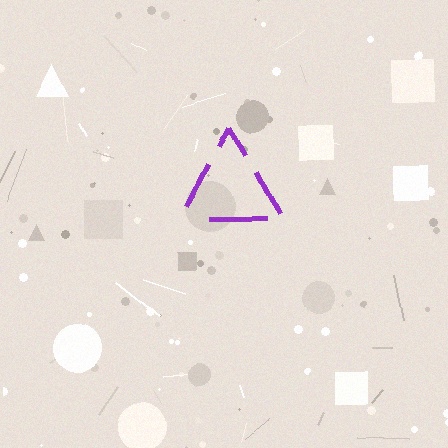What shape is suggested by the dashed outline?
The dashed outline suggests a triangle.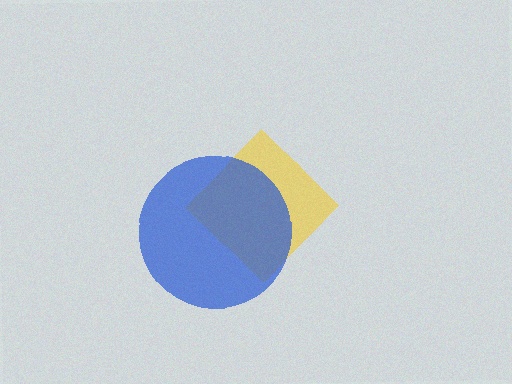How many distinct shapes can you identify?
There are 2 distinct shapes: a yellow diamond, a blue circle.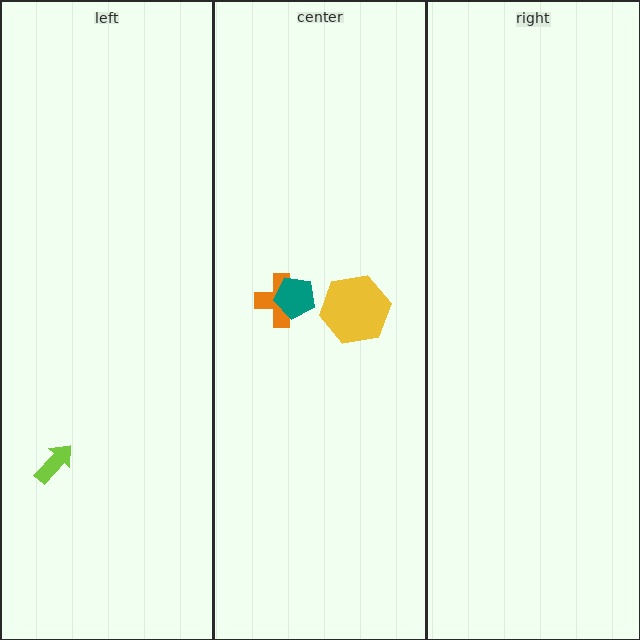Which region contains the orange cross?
The center region.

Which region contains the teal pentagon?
The center region.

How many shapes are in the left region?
1.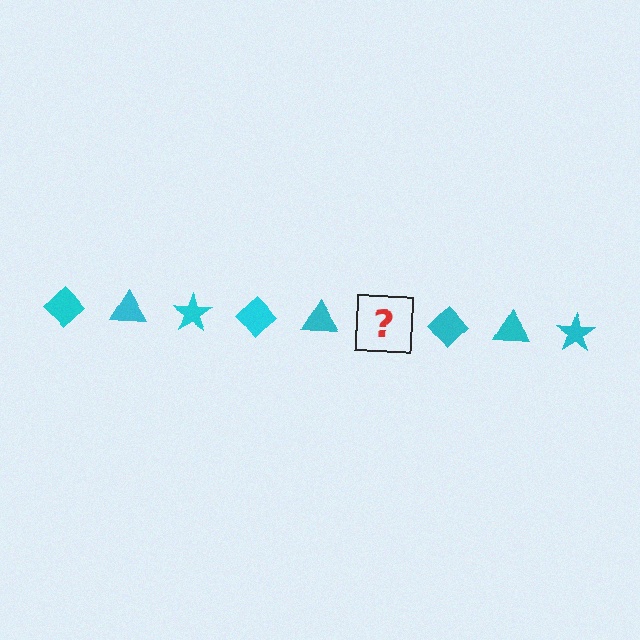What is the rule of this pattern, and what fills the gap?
The rule is that the pattern cycles through diamond, triangle, star shapes in cyan. The gap should be filled with a cyan star.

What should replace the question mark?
The question mark should be replaced with a cyan star.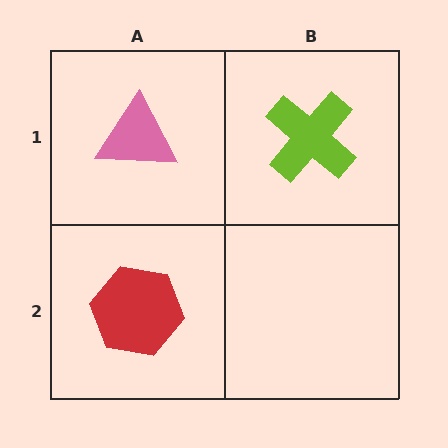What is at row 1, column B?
A lime cross.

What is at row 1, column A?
A pink triangle.